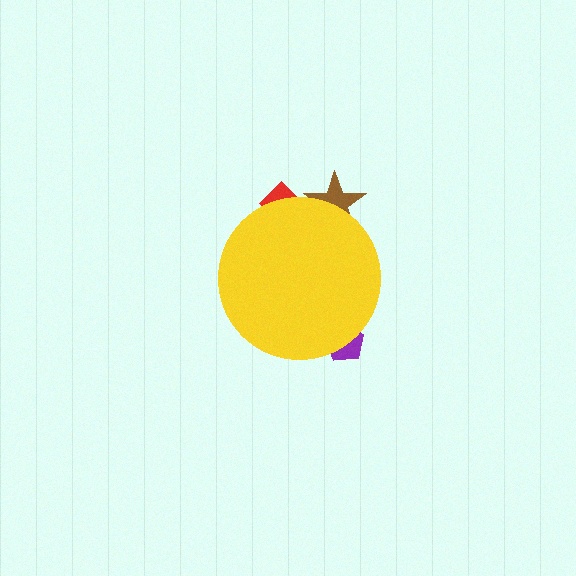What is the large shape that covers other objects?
A yellow circle.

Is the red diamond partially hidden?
Yes, the red diamond is partially hidden behind the yellow circle.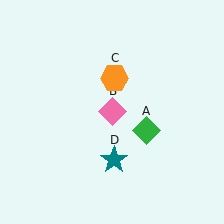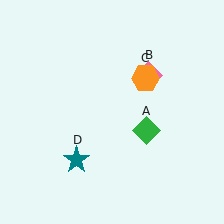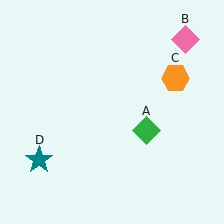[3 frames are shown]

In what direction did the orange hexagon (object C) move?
The orange hexagon (object C) moved right.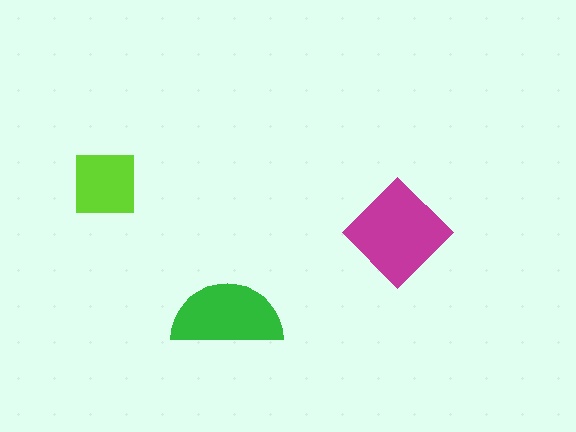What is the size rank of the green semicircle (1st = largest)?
2nd.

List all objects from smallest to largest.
The lime square, the green semicircle, the magenta diamond.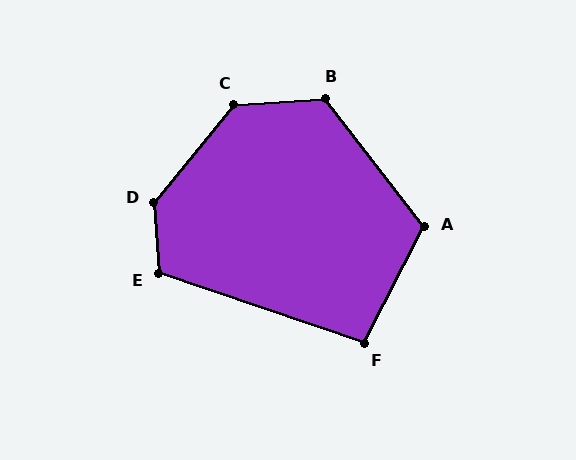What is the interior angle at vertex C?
Approximately 133 degrees (obtuse).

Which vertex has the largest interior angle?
D, at approximately 137 degrees.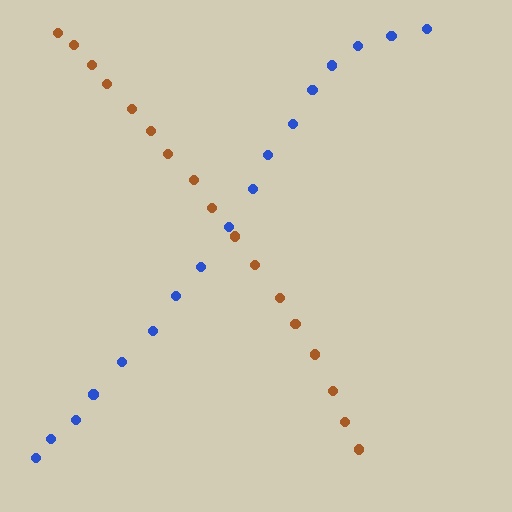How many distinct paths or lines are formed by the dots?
There are 2 distinct paths.